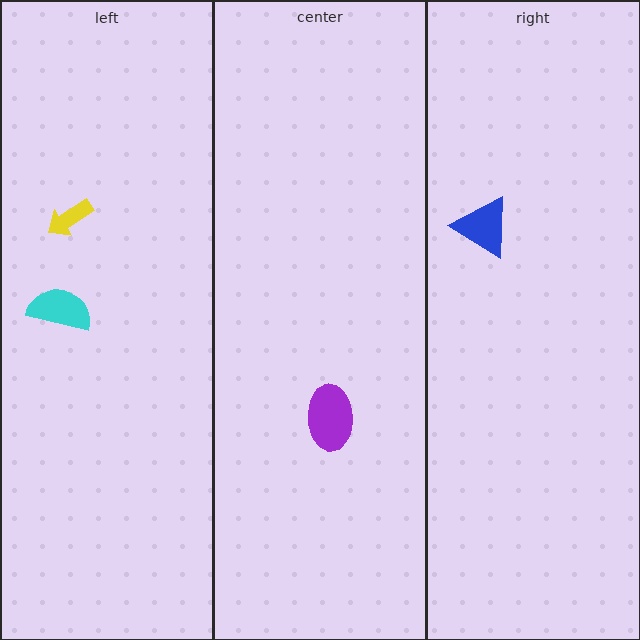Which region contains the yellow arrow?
The left region.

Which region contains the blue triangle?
The right region.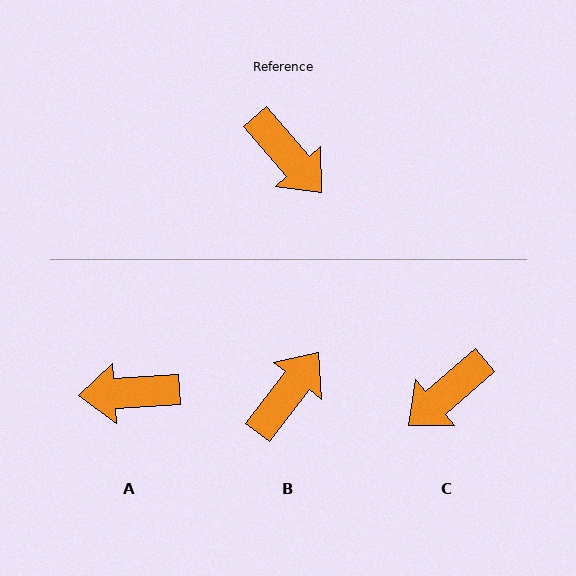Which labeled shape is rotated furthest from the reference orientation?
A, about 128 degrees away.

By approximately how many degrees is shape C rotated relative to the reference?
Approximately 90 degrees clockwise.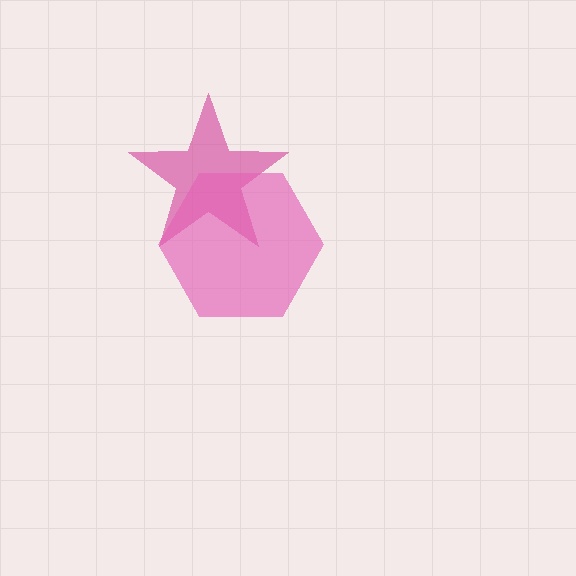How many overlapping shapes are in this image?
There are 2 overlapping shapes in the image.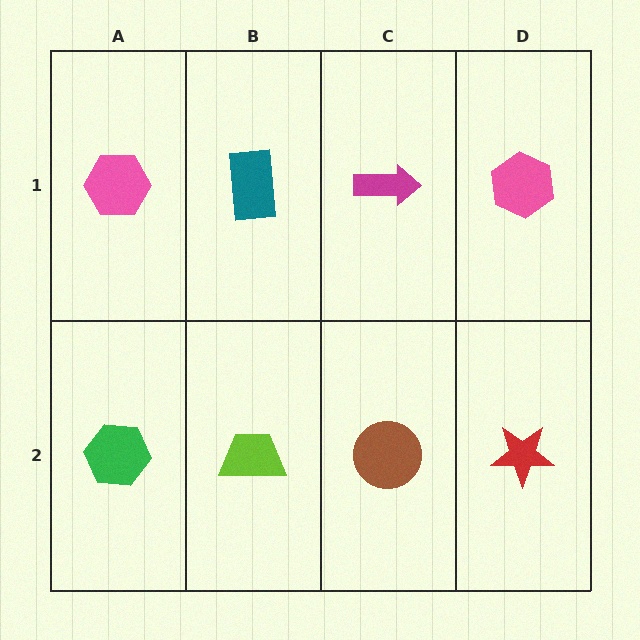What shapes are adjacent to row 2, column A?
A pink hexagon (row 1, column A), a lime trapezoid (row 2, column B).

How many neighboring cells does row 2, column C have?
3.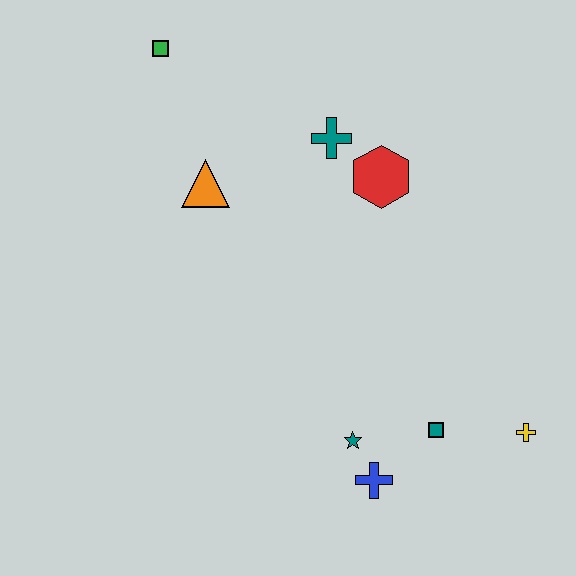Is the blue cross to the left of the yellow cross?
Yes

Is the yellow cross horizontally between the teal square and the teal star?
No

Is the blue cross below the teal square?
Yes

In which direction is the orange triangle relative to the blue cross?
The orange triangle is above the blue cross.